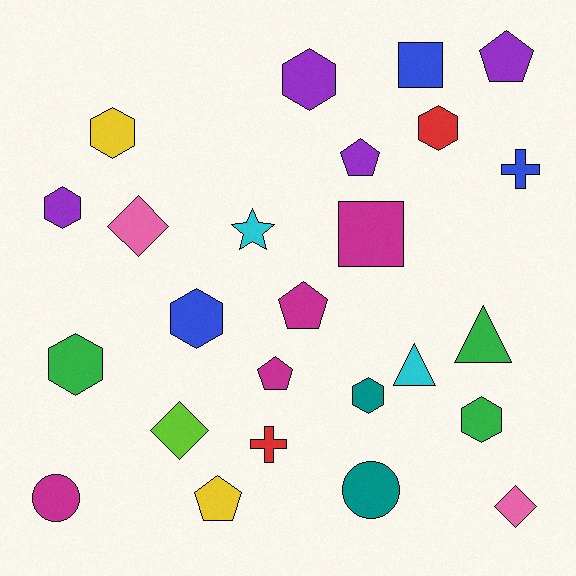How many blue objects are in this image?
There are 3 blue objects.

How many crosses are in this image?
There are 2 crosses.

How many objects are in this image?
There are 25 objects.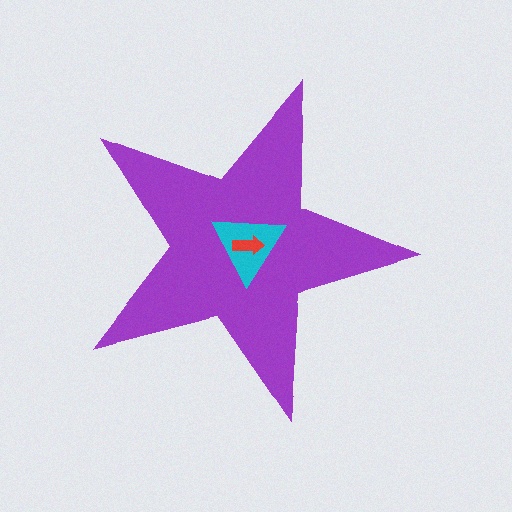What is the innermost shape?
The red arrow.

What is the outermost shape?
The purple star.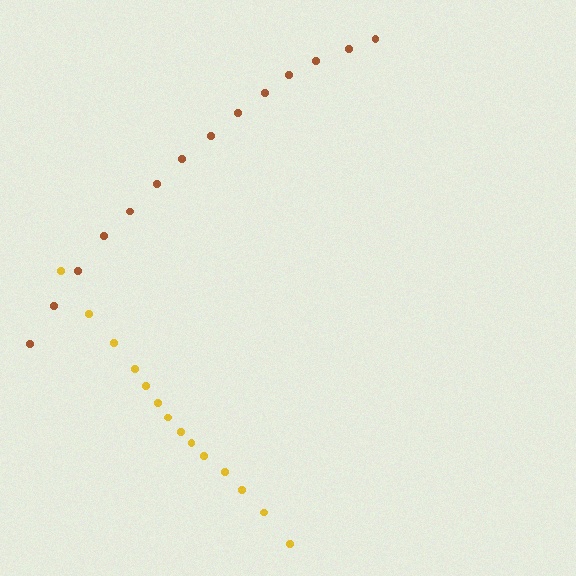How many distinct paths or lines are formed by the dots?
There are 2 distinct paths.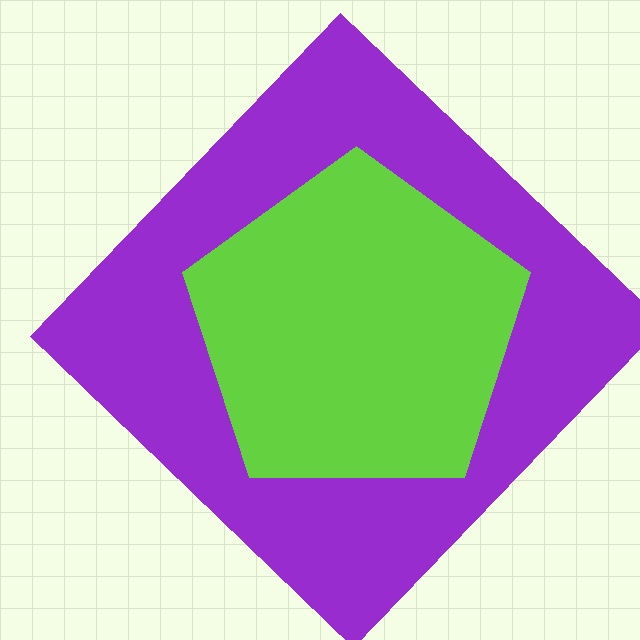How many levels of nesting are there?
2.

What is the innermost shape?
The lime pentagon.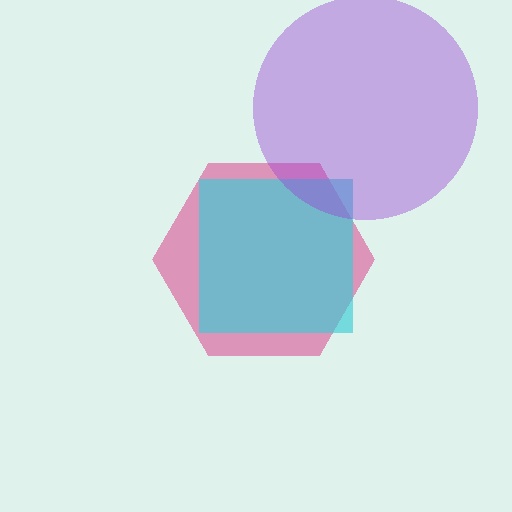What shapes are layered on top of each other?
The layered shapes are: a pink hexagon, a cyan square, a purple circle.